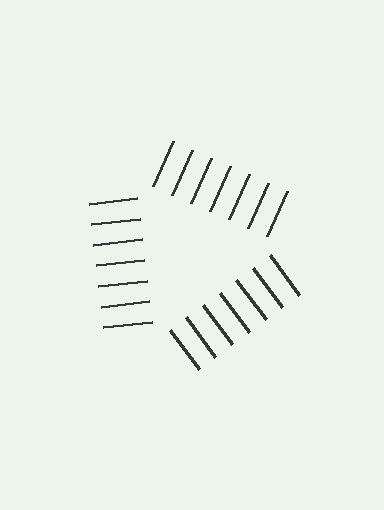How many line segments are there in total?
21 — 7 along each of the 3 edges.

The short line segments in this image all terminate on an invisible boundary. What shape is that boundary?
An illusory triangle — the line segments terminate on its edges but no continuous stroke is drawn.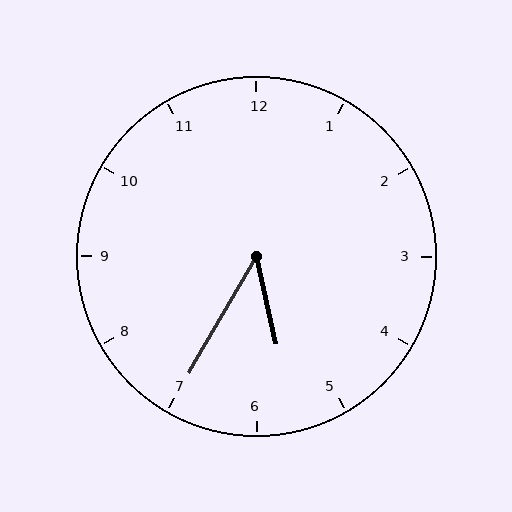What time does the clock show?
5:35.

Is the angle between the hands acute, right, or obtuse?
It is acute.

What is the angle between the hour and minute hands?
Approximately 42 degrees.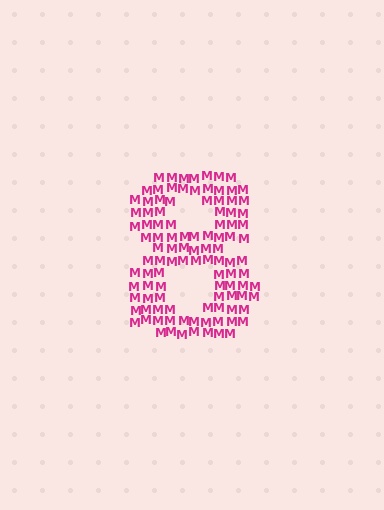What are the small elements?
The small elements are letter M's.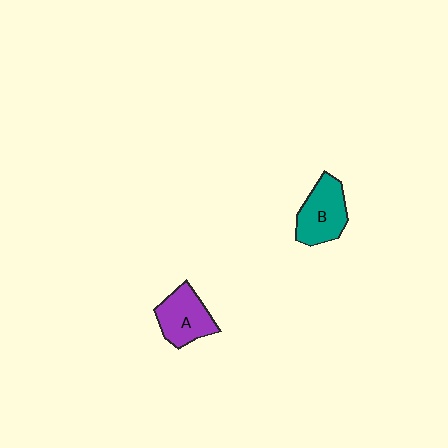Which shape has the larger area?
Shape B (teal).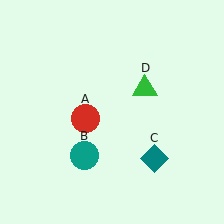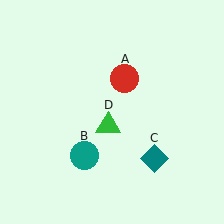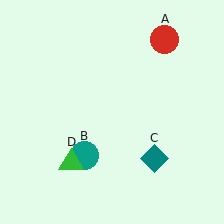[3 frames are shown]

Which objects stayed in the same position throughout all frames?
Teal circle (object B) and teal diamond (object C) remained stationary.